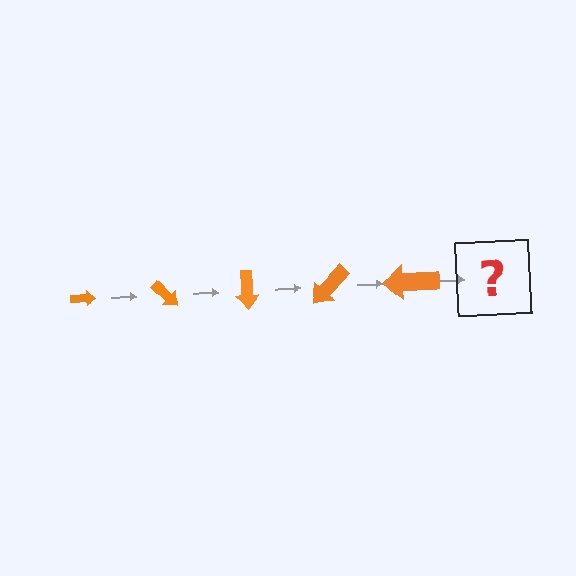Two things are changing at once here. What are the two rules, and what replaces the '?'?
The two rules are that the arrow grows larger each step and it rotates 45 degrees each step. The '?' should be an arrow, larger than the previous one and rotated 225 degrees from the start.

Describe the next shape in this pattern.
It should be an arrow, larger than the previous one and rotated 225 degrees from the start.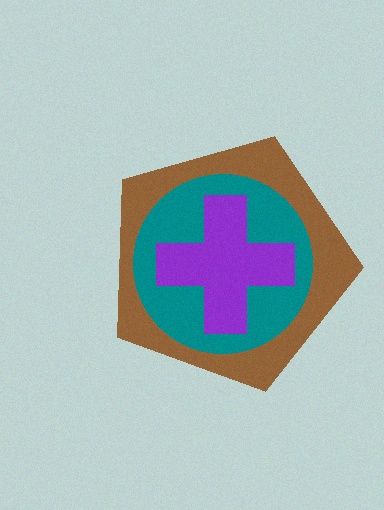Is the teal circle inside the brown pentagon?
Yes.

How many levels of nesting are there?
3.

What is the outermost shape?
The brown pentagon.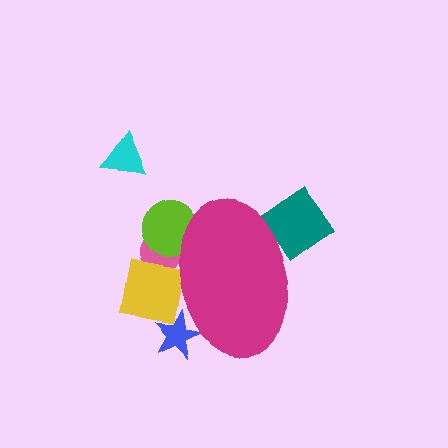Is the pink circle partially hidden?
Yes, the pink circle is partially hidden behind the magenta ellipse.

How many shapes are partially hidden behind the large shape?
5 shapes are partially hidden.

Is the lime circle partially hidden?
Yes, the lime circle is partially hidden behind the magenta ellipse.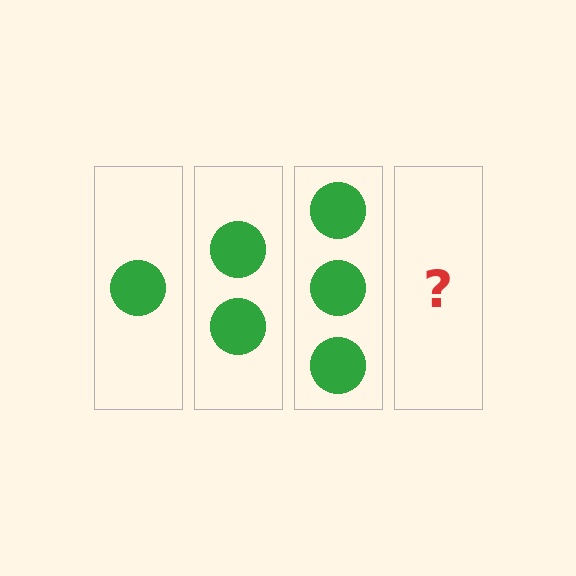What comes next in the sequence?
The next element should be 4 circles.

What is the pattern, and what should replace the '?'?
The pattern is that each step adds one more circle. The '?' should be 4 circles.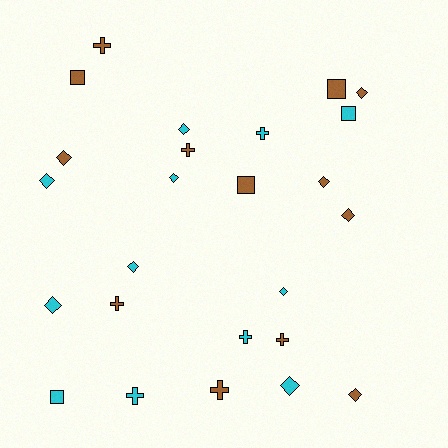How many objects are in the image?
There are 25 objects.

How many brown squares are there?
There are 3 brown squares.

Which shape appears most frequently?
Diamond, with 12 objects.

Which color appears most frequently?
Brown, with 13 objects.